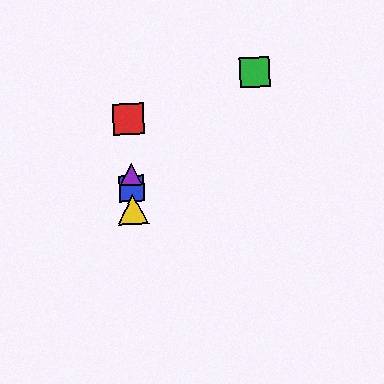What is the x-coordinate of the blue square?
The blue square is at x≈132.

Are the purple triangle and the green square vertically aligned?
No, the purple triangle is at x≈131 and the green square is at x≈255.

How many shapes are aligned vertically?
4 shapes (the red square, the blue square, the yellow triangle, the purple triangle) are aligned vertically.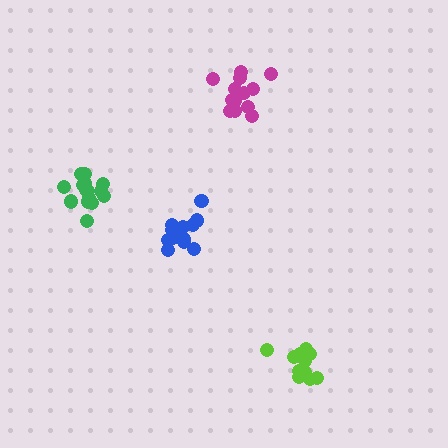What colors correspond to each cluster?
The clusters are colored: blue, lime, magenta, green.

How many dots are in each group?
Group 1: 13 dots, Group 2: 12 dots, Group 3: 13 dots, Group 4: 15 dots (53 total).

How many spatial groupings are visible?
There are 4 spatial groupings.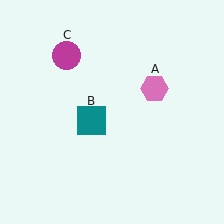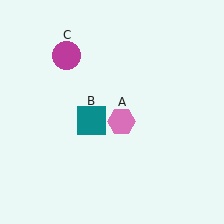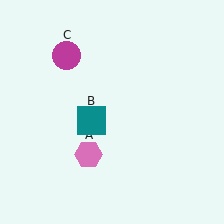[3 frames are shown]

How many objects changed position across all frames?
1 object changed position: pink hexagon (object A).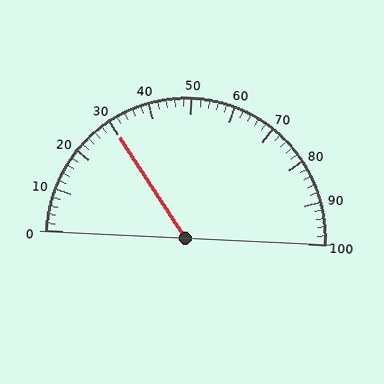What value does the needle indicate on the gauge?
The needle indicates approximately 30.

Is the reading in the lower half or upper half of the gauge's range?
The reading is in the lower half of the range (0 to 100).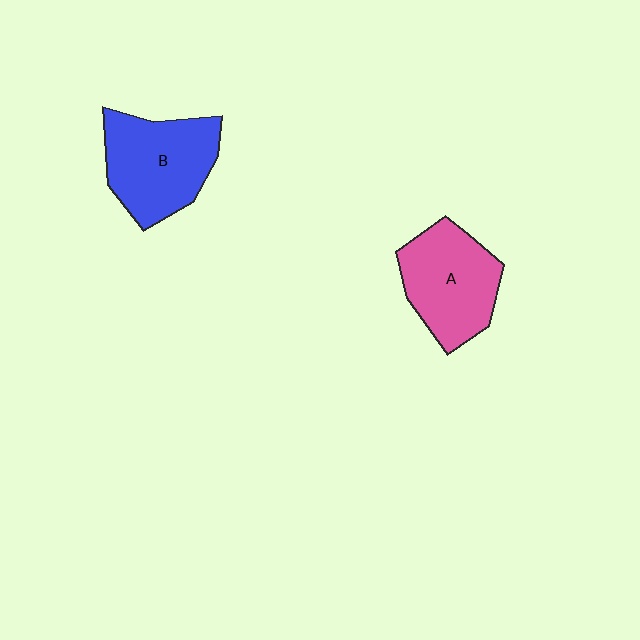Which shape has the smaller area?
Shape A (pink).